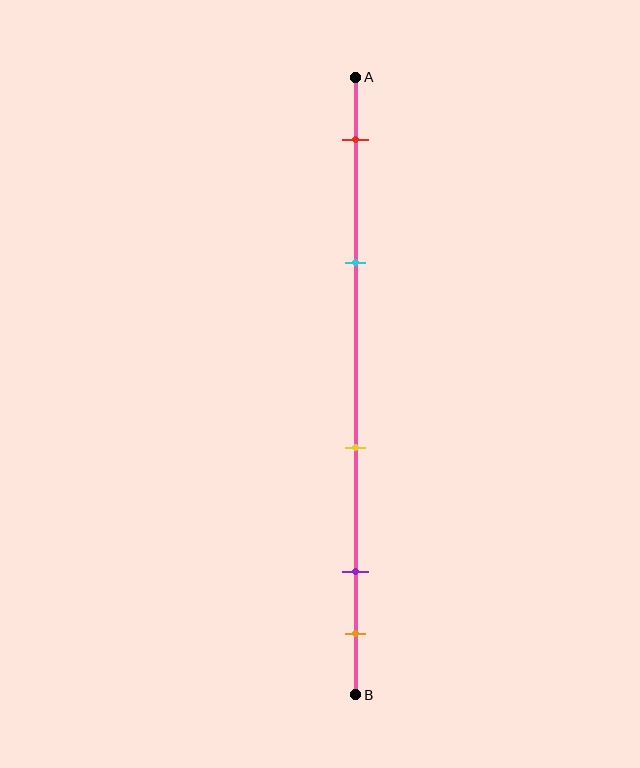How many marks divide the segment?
There are 5 marks dividing the segment.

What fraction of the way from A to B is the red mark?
The red mark is approximately 10% (0.1) of the way from A to B.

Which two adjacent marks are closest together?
The purple and orange marks are the closest adjacent pair.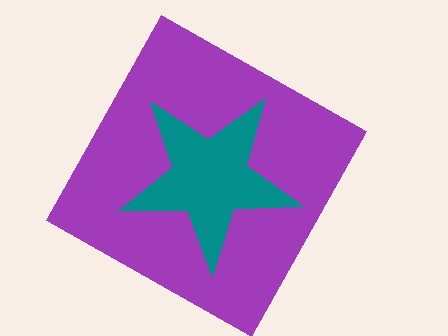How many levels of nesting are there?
2.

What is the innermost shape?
The teal star.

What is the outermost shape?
The purple square.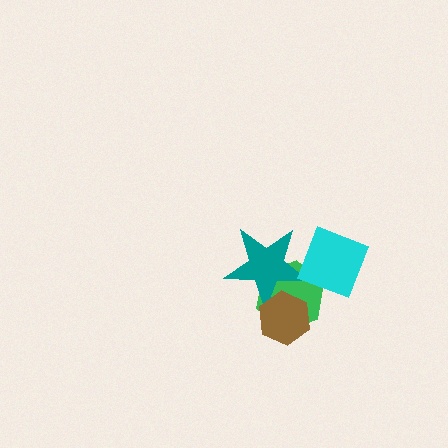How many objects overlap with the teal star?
3 objects overlap with the teal star.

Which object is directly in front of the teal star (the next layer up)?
The cyan diamond is directly in front of the teal star.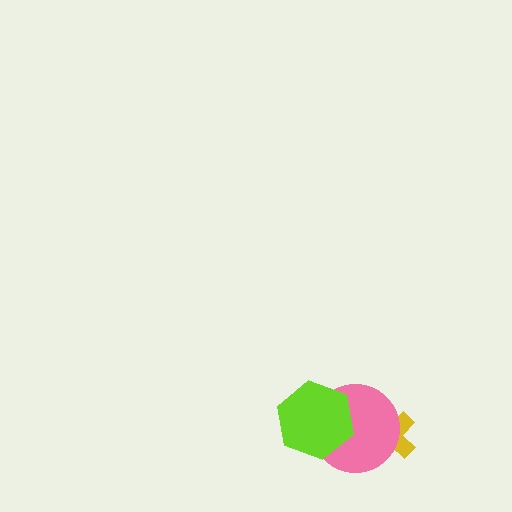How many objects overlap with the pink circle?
2 objects overlap with the pink circle.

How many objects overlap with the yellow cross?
1 object overlaps with the yellow cross.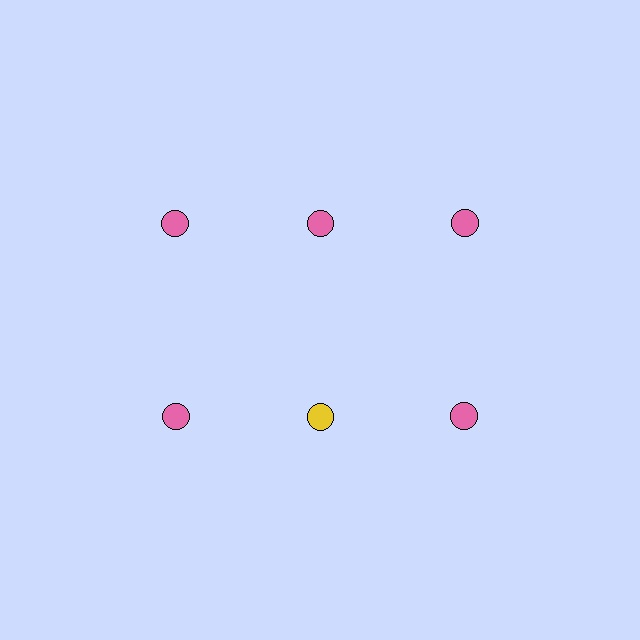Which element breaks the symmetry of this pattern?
The yellow circle in the second row, second from left column breaks the symmetry. All other shapes are pink circles.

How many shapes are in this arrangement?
There are 6 shapes arranged in a grid pattern.